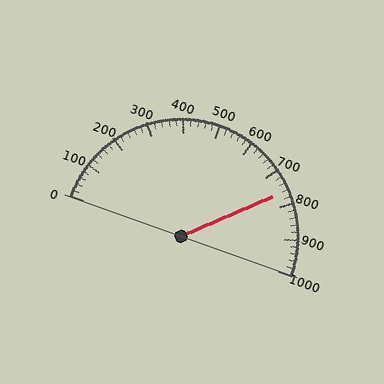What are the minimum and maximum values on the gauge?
The gauge ranges from 0 to 1000.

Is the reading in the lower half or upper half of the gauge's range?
The reading is in the upper half of the range (0 to 1000).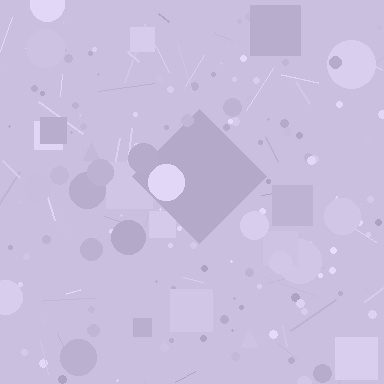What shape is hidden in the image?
A diamond is hidden in the image.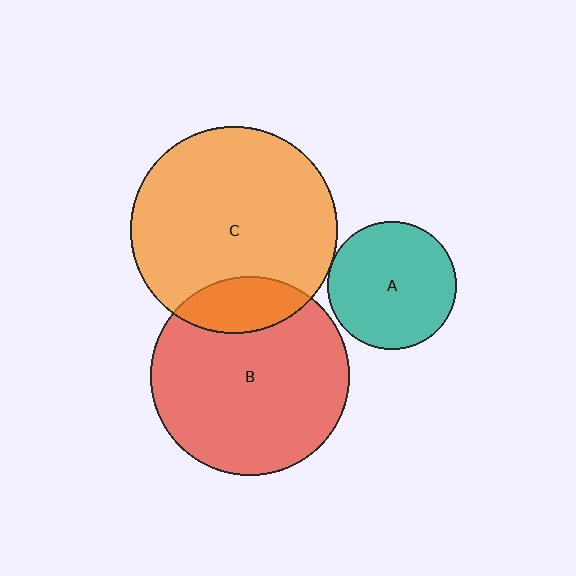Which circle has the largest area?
Circle C (orange).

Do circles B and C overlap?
Yes.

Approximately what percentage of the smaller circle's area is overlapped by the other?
Approximately 15%.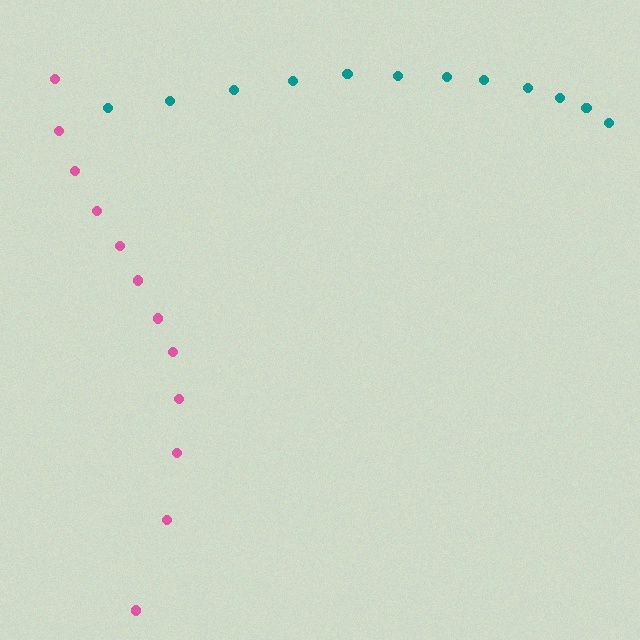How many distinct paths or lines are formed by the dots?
There are 2 distinct paths.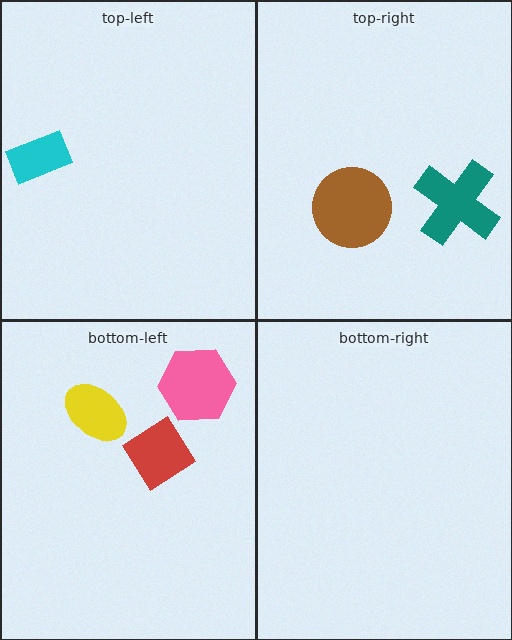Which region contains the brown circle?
The top-right region.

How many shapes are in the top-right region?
2.